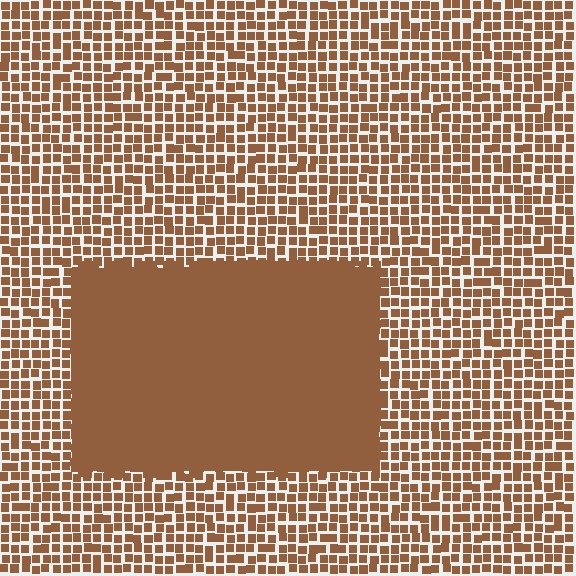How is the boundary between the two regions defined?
The boundary is defined by a change in element density (approximately 2.5x ratio). All elements are the same color, size, and shape.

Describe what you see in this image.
The image contains small brown elements arranged at two different densities. A rectangle-shaped region is visible where the elements are more densely packed than the surrounding area.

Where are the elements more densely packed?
The elements are more densely packed inside the rectangle boundary.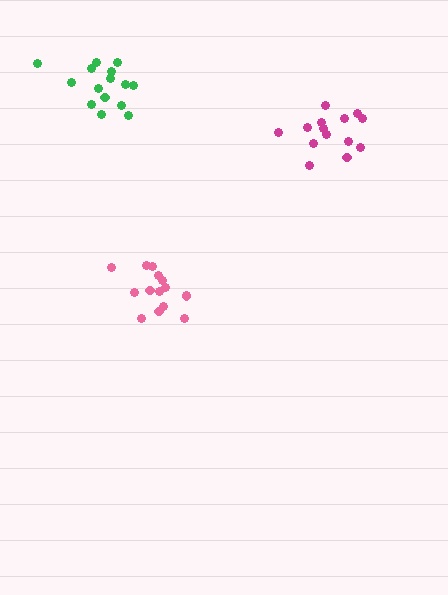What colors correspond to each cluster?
The clusters are colored: magenta, pink, green.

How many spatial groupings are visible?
There are 3 spatial groupings.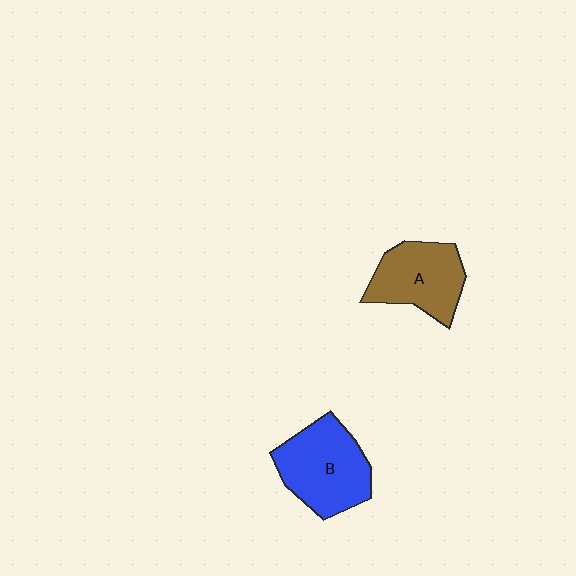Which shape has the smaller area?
Shape A (brown).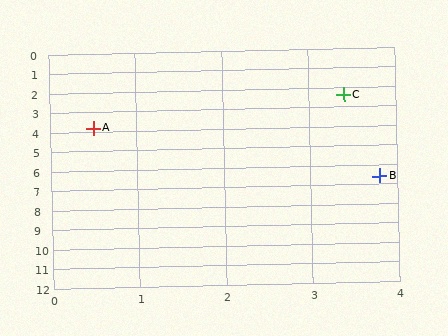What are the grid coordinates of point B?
Point B is at approximately (3.8, 6.6).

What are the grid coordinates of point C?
Point C is at approximately (3.4, 2.4).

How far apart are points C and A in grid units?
Points C and A are about 3.2 grid units apart.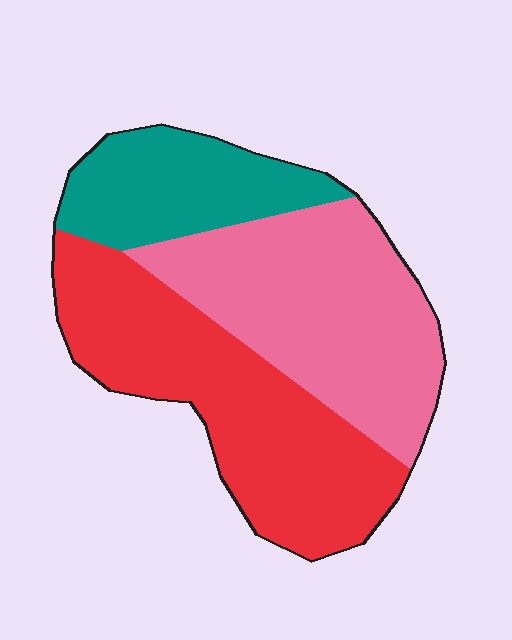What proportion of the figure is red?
Red covers about 40% of the figure.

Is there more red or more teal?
Red.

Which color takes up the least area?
Teal, at roughly 20%.